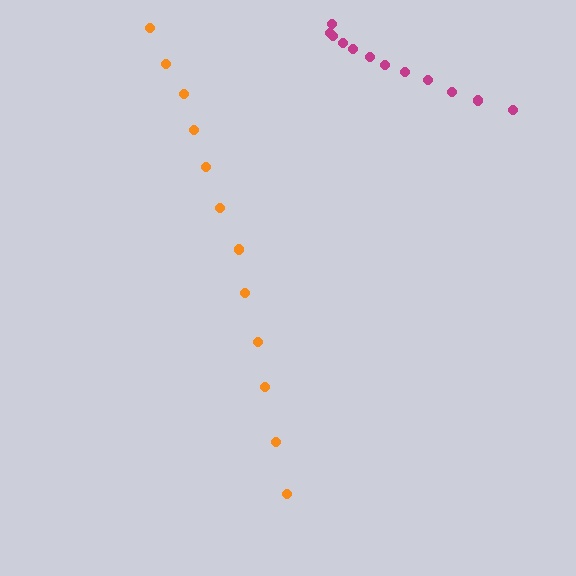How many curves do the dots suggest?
There are 2 distinct paths.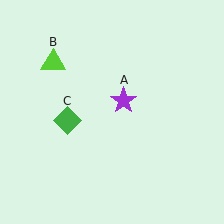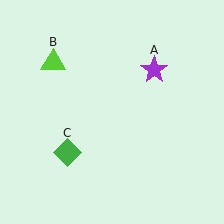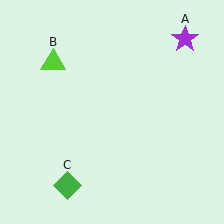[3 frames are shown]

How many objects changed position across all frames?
2 objects changed position: purple star (object A), green diamond (object C).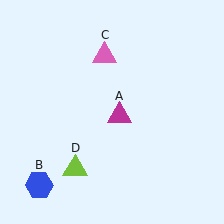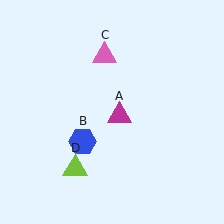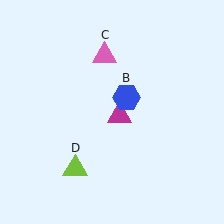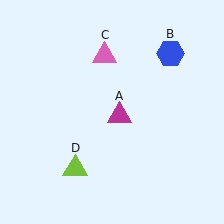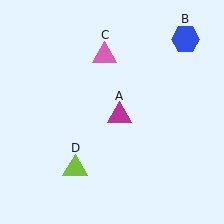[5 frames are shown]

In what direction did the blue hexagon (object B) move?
The blue hexagon (object B) moved up and to the right.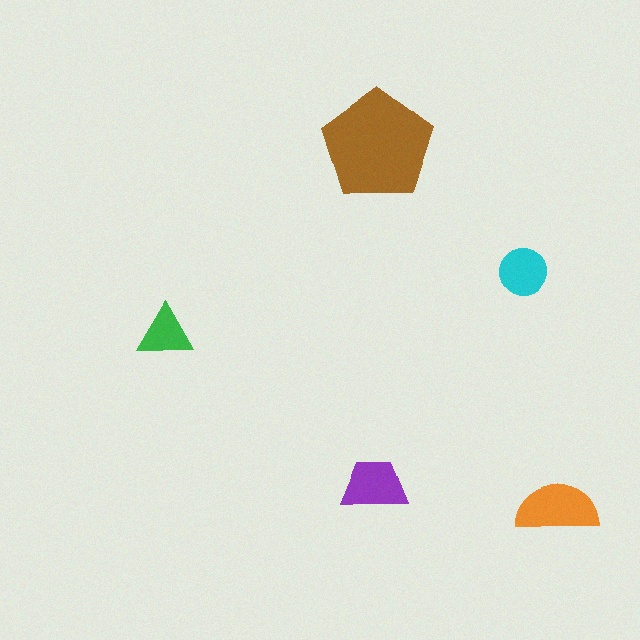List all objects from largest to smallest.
The brown pentagon, the orange semicircle, the purple trapezoid, the cyan circle, the green triangle.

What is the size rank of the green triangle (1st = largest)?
5th.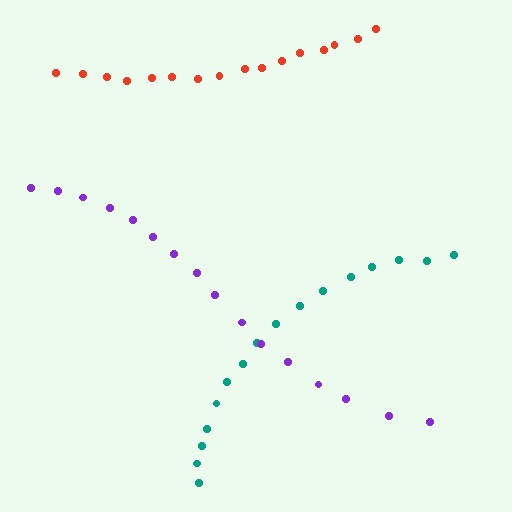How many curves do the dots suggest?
There are 3 distinct paths.